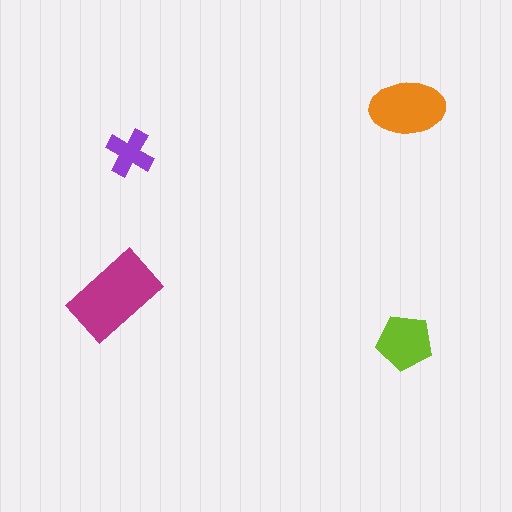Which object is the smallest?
The purple cross.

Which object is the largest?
The magenta rectangle.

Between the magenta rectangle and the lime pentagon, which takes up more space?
The magenta rectangle.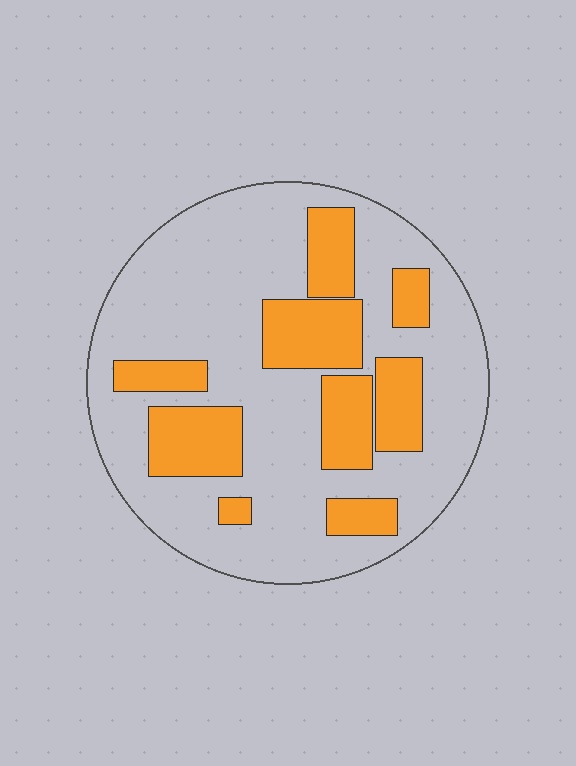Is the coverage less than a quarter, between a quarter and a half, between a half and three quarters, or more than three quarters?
Between a quarter and a half.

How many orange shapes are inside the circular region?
9.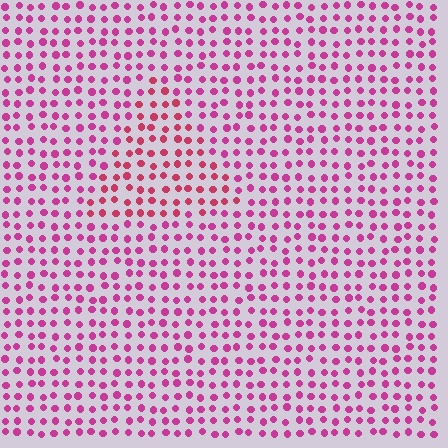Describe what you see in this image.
The image is filled with small magenta elements in a uniform arrangement. A triangle-shaped region is visible where the elements are tinted to a slightly different hue, forming a subtle color boundary.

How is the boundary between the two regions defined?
The boundary is defined purely by a slight shift in hue (about 23 degrees). Spacing, size, and orientation are identical on both sides.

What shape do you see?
I see a triangle.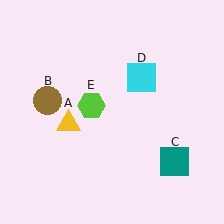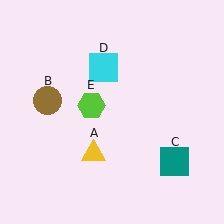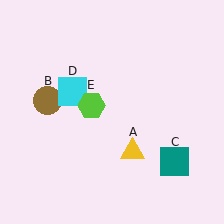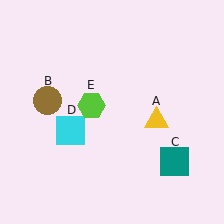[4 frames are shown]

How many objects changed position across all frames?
2 objects changed position: yellow triangle (object A), cyan square (object D).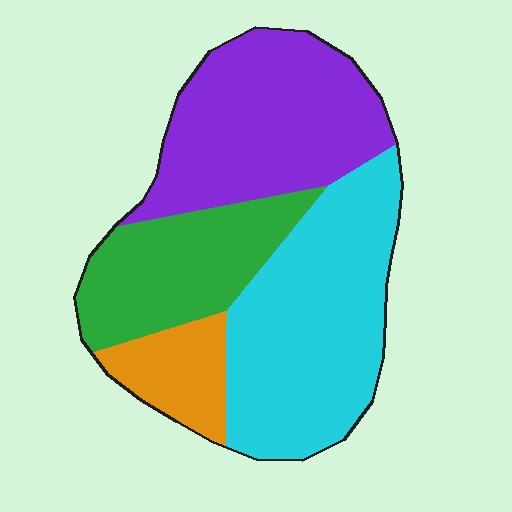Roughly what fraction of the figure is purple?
Purple covers roughly 30% of the figure.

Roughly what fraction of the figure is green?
Green takes up about one fifth (1/5) of the figure.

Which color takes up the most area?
Cyan, at roughly 35%.